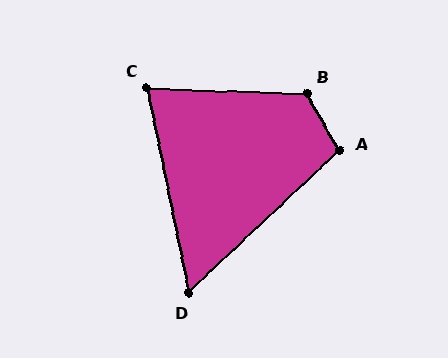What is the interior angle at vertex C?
Approximately 77 degrees (acute).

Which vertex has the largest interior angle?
B, at approximately 122 degrees.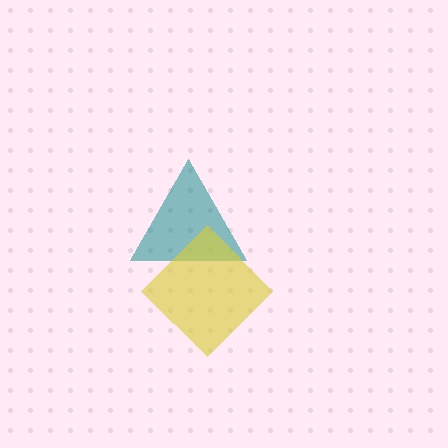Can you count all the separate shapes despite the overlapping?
Yes, there are 2 separate shapes.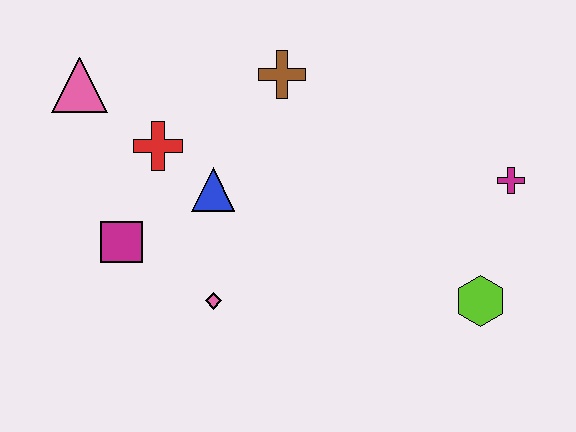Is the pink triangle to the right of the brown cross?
No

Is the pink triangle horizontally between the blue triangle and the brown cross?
No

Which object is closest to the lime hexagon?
The magenta cross is closest to the lime hexagon.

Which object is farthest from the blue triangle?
The magenta cross is farthest from the blue triangle.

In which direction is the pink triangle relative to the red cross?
The pink triangle is to the left of the red cross.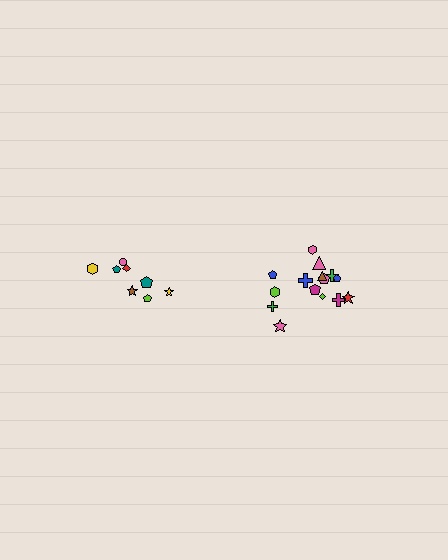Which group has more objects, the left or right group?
The right group.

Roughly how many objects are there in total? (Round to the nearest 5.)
Roughly 25 objects in total.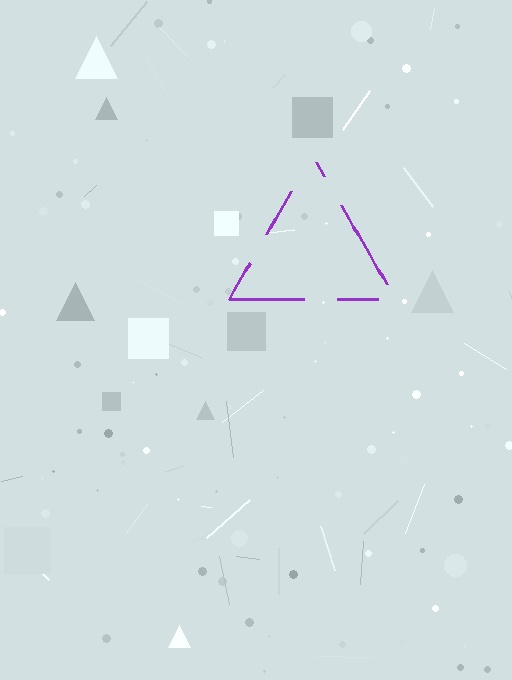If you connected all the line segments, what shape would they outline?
They would outline a triangle.